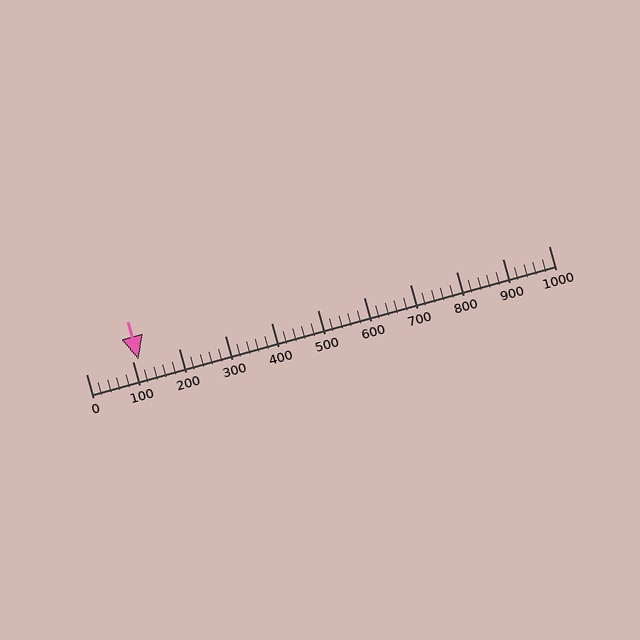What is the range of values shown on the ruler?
The ruler shows values from 0 to 1000.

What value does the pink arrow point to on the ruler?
The pink arrow points to approximately 113.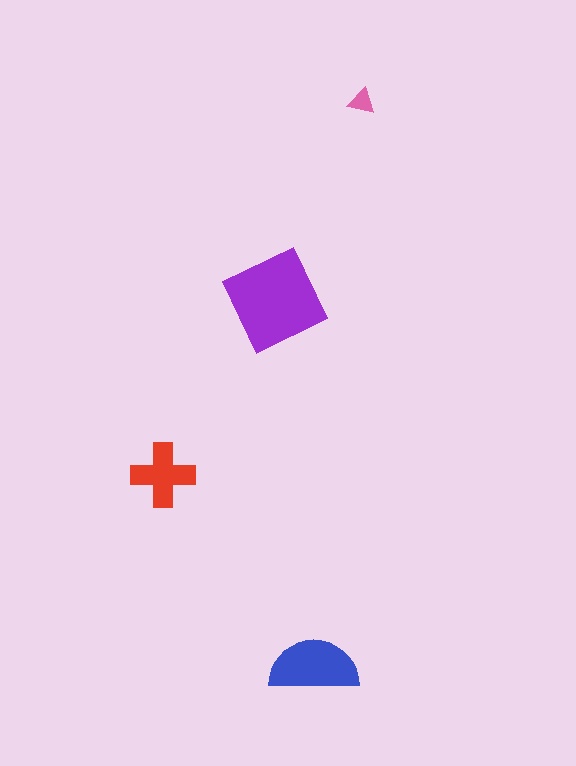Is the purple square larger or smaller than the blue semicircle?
Larger.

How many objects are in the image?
There are 4 objects in the image.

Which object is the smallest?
The pink triangle.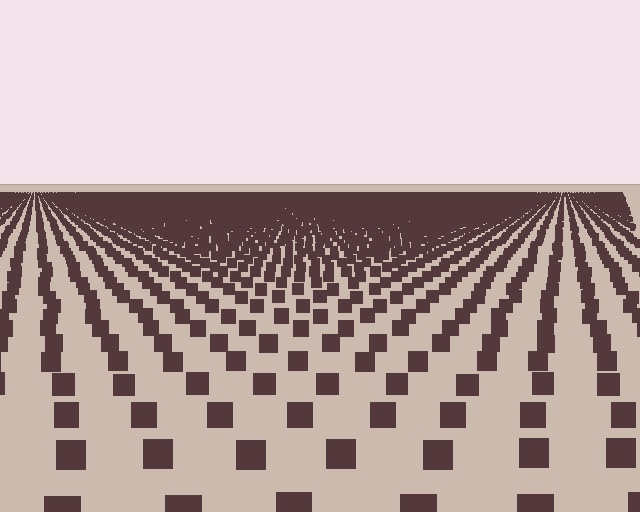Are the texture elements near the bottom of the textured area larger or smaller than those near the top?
Larger. Near the bottom, elements are closer to the viewer and appear at a bigger on-screen size.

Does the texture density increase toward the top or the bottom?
Density increases toward the top.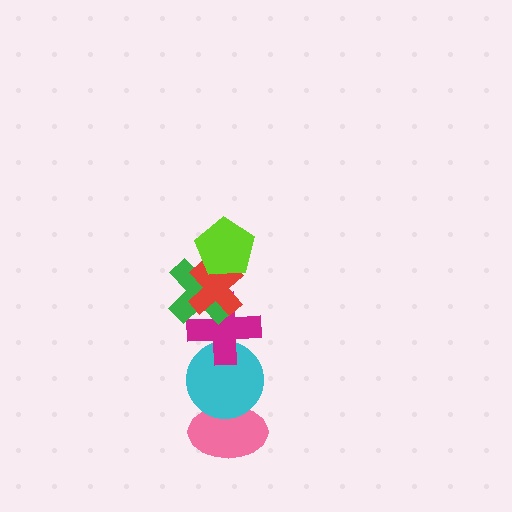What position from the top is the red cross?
The red cross is 2nd from the top.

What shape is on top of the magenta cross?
The green cross is on top of the magenta cross.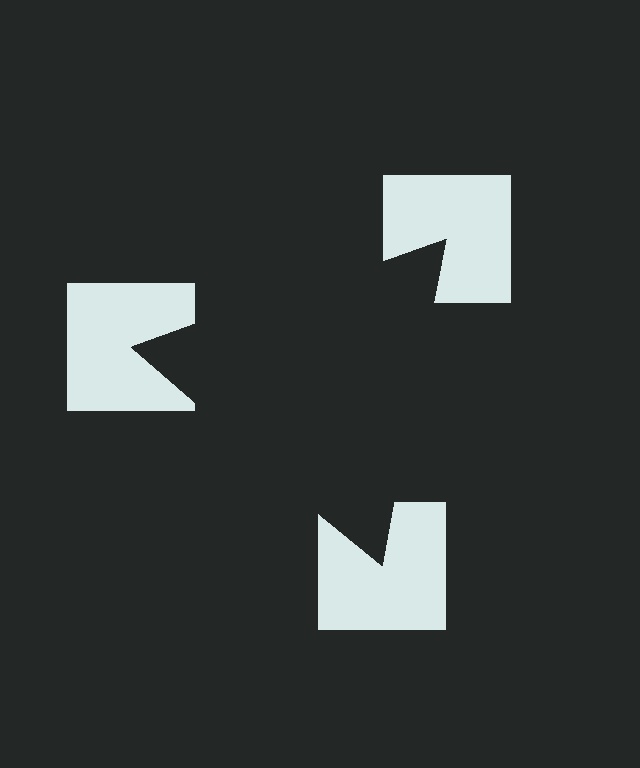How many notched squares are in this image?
There are 3 — one at each vertex of the illusory triangle.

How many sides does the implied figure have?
3 sides.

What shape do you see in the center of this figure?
An illusory triangle — its edges are inferred from the aligned wedge cuts in the notched squares, not physically drawn.